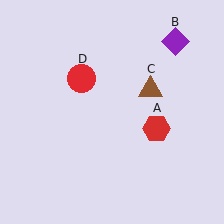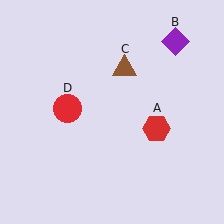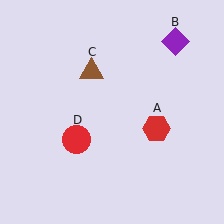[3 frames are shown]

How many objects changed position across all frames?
2 objects changed position: brown triangle (object C), red circle (object D).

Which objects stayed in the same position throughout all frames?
Red hexagon (object A) and purple diamond (object B) remained stationary.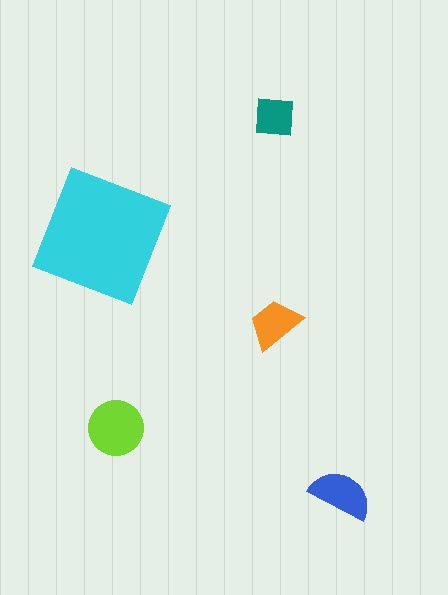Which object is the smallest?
The teal square.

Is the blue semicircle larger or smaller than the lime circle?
Smaller.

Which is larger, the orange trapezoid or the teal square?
The orange trapezoid.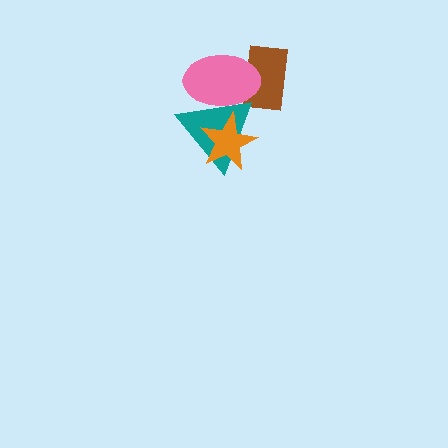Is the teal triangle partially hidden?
Yes, it is partially covered by another shape.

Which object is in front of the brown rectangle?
The pink ellipse is in front of the brown rectangle.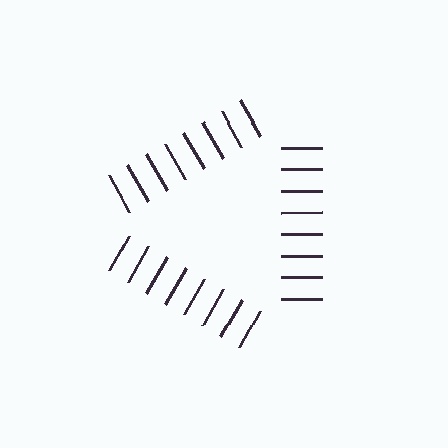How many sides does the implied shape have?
3 sides — the line-ends trace a triangle.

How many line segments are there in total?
24 — 8 along each of the 3 edges.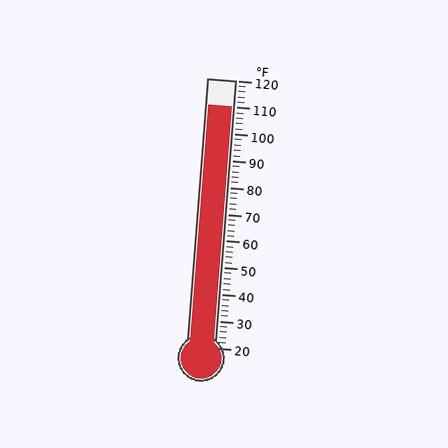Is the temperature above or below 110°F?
The temperature is at 110°F.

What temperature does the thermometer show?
The thermometer shows approximately 110°F.